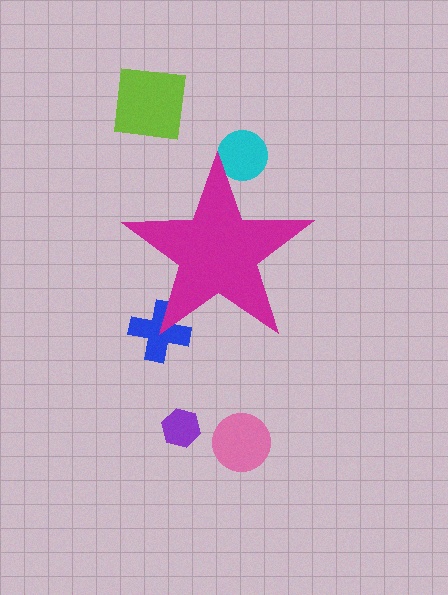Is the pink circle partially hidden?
No, the pink circle is fully visible.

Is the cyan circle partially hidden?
Yes, the cyan circle is partially hidden behind the magenta star.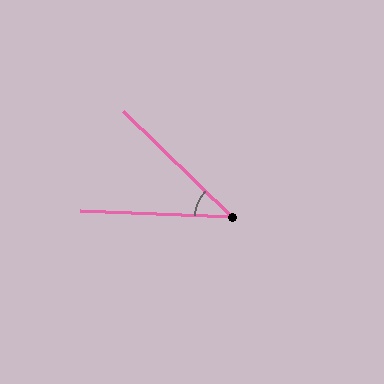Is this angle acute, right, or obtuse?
It is acute.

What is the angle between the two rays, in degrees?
Approximately 42 degrees.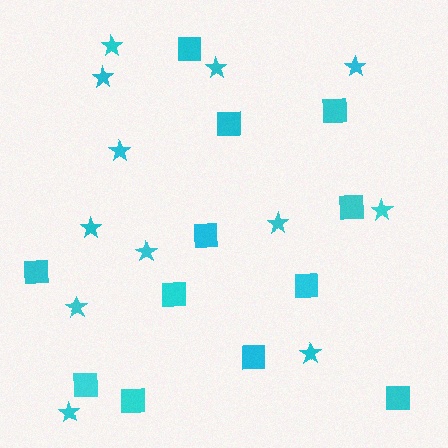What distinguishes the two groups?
There are 2 groups: one group of squares (12) and one group of stars (12).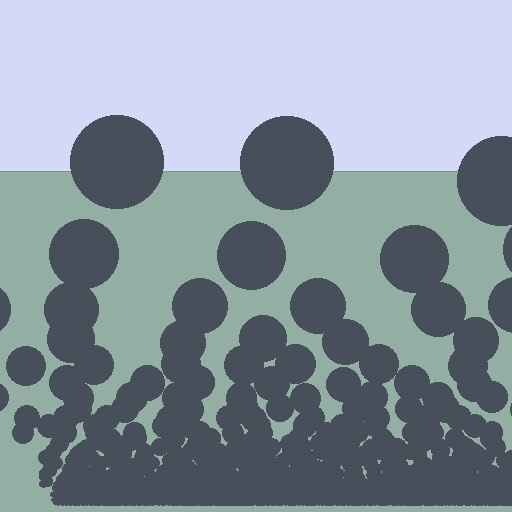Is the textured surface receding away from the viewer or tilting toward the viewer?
The surface appears to tilt toward the viewer. Texture elements get larger and sparser toward the top.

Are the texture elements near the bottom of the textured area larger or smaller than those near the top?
Smaller. The gradient is inverted — elements near the bottom are smaller and denser.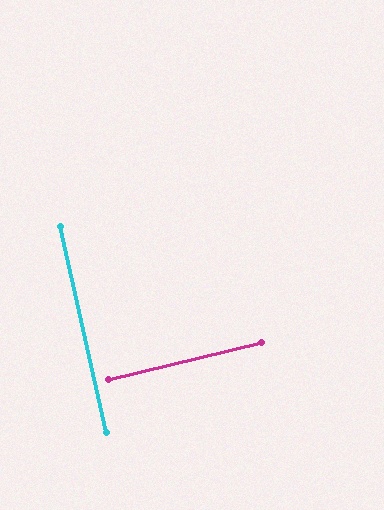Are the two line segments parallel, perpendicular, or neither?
Perpendicular — they meet at approximately 89°.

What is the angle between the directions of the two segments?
Approximately 89 degrees.